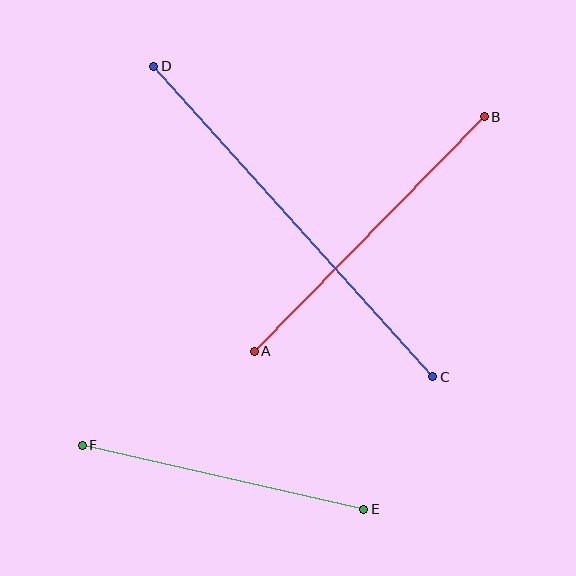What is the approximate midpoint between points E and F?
The midpoint is at approximately (223, 477) pixels.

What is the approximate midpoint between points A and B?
The midpoint is at approximately (369, 234) pixels.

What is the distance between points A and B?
The distance is approximately 328 pixels.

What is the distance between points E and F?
The distance is approximately 289 pixels.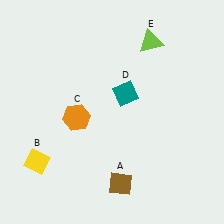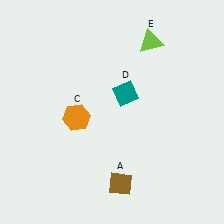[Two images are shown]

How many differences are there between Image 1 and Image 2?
There is 1 difference between the two images.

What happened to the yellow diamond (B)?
The yellow diamond (B) was removed in Image 2. It was in the bottom-left area of Image 1.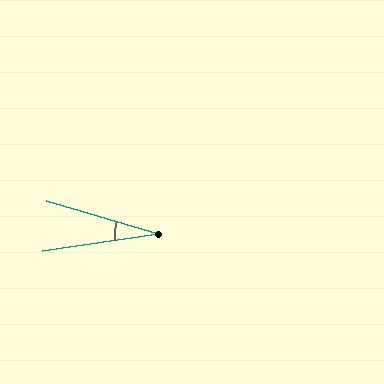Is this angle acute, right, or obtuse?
It is acute.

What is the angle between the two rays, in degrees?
Approximately 25 degrees.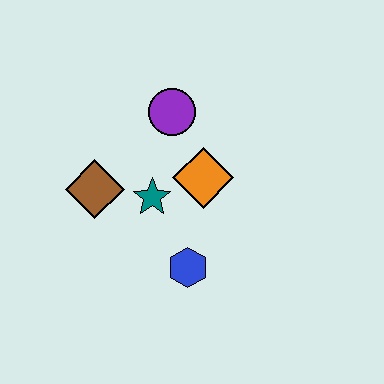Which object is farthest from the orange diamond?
The brown diamond is farthest from the orange diamond.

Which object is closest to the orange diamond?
The teal star is closest to the orange diamond.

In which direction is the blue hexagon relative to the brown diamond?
The blue hexagon is to the right of the brown diamond.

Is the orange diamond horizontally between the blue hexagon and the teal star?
No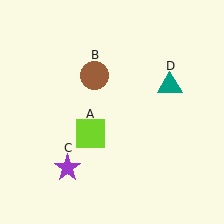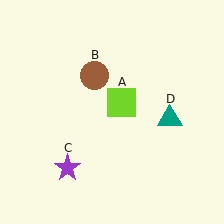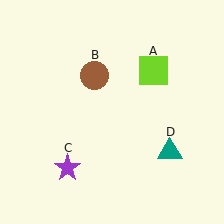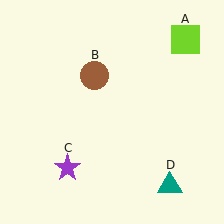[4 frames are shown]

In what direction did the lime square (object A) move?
The lime square (object A) moved up and to the right.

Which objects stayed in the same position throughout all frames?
Brown circle (object B) and purple star (object C) remained stationary.